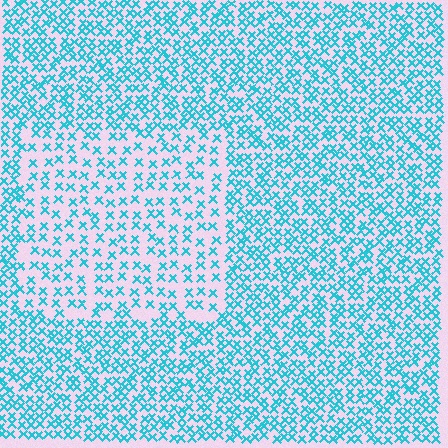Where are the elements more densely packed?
The elements are more densely packed outside the rectangle boundary.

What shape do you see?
I see a rectangle.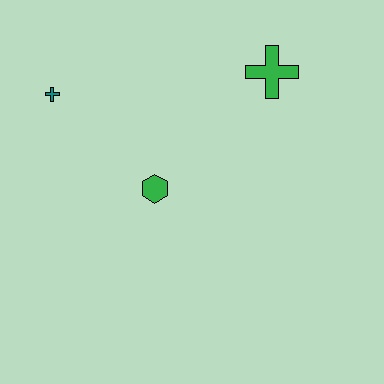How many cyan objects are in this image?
There are no cyan objects.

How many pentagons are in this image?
There are no pentagons.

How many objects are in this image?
There are 3 objects.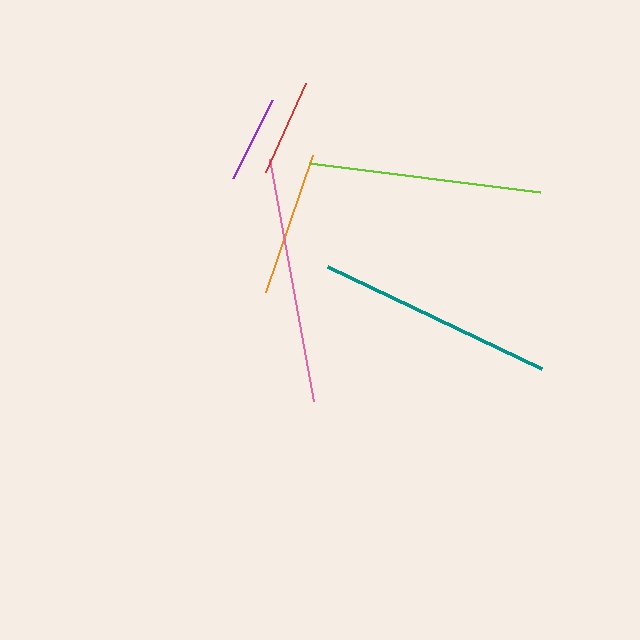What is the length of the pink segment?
The pink segment is approximately 246 pixels long.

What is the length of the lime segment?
The lime segment is approximately 233 pixels long.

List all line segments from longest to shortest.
From longest to shortest: pink, teal, lime, orange, red, purple.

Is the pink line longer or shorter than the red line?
The pink line is longer than the red line.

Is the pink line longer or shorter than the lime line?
The pink line is longer than the lime line.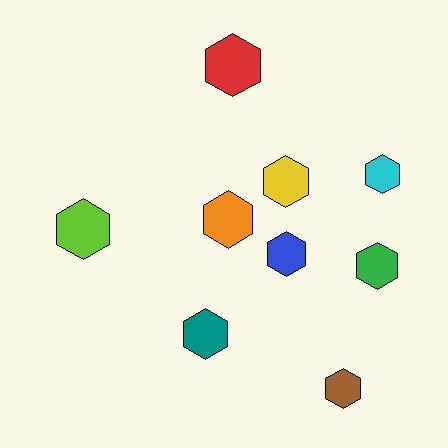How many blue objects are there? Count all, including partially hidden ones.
There is 1 blue object.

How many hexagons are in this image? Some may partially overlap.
There are 9 hexagons.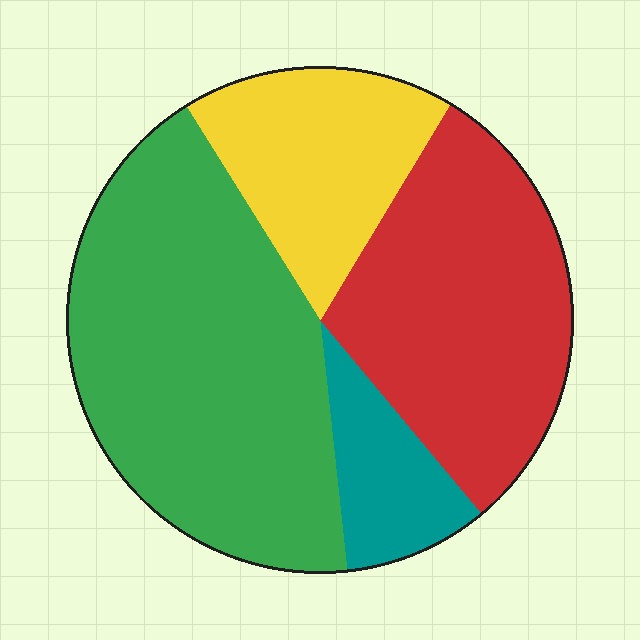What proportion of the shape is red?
Red covers around 30% of the shape.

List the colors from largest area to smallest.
From largest to smallest: green, red, yellow, teal.